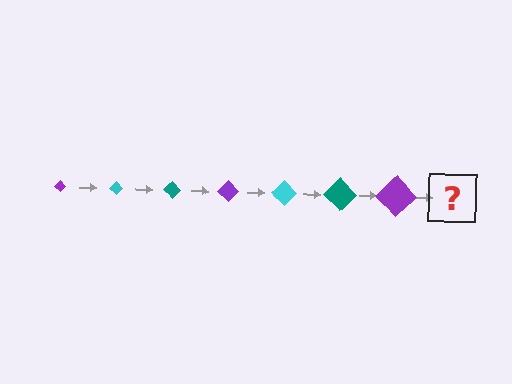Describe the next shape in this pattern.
It should be a cyan diamond, larger than the previous one.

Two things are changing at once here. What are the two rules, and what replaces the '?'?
The two rules are that the diamond grows larger each step and the color cycles through purple, cyan, and teal. The '?' should be a cyan diamond, larger than the previous one.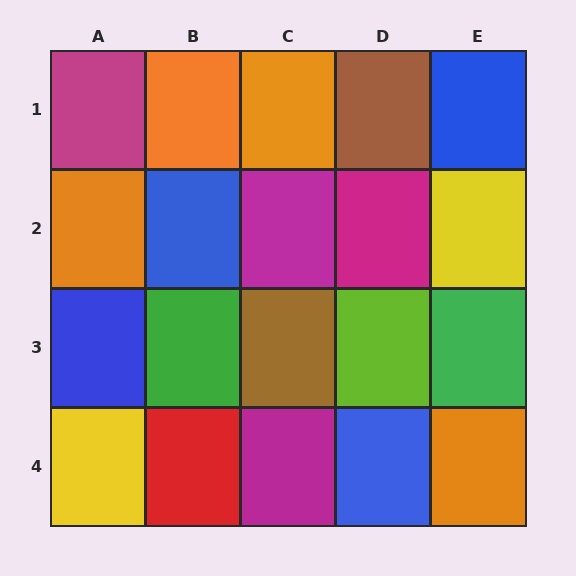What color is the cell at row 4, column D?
Blue.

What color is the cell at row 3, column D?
Lime.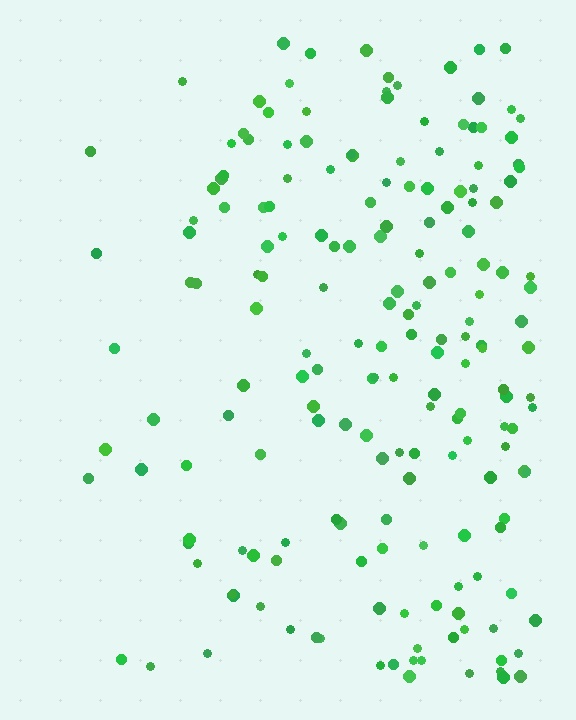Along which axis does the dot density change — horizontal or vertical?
Horizontal.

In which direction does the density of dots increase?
From left to right, with the right side densest.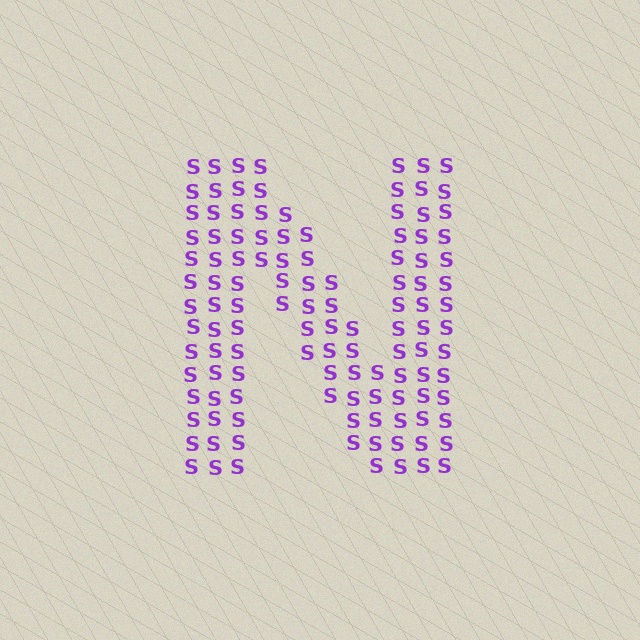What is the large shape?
The large shape is the letter N.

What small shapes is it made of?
It is made of small letter S's.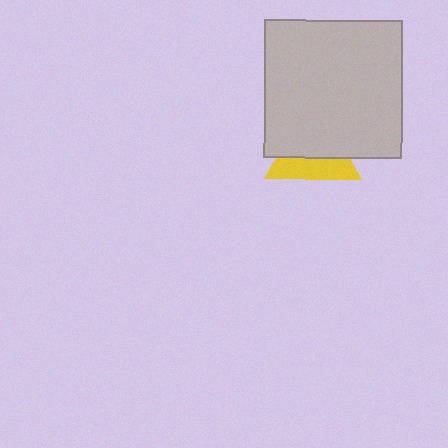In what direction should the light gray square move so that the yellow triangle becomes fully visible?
The light gray square should move up. That is the shortest direction to clear the overlap and leave the yellow triangle fully visible.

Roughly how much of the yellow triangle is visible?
A small part of it is visible (roughly 45%).